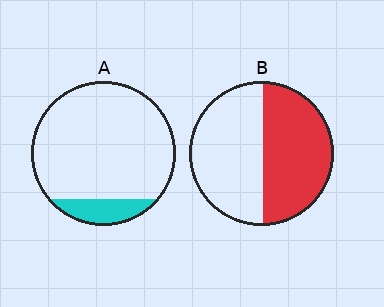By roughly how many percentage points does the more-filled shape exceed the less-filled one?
By roughly 35 percentage points (B over A).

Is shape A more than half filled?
No.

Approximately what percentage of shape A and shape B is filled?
A is approximately 15% and B is approximately 50%.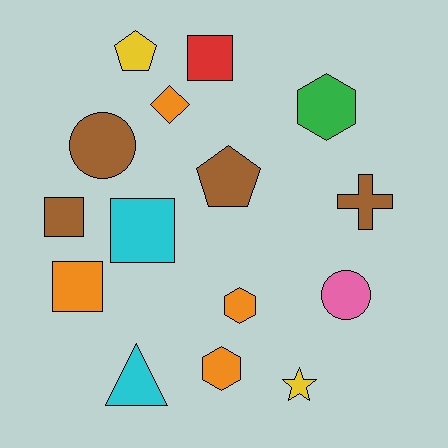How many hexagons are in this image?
There are 3 hexagons.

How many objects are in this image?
There are 15 objects.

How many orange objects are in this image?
There are 4 orange objects.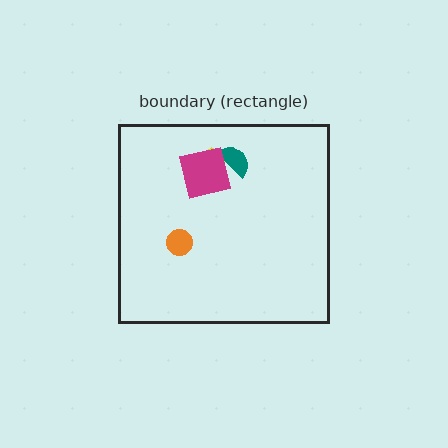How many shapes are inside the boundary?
4 inside, 0 outside.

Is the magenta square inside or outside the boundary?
Inside.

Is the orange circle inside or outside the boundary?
Inside.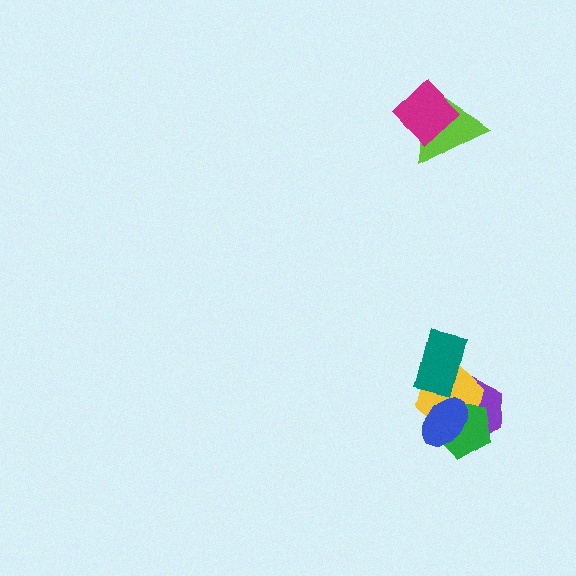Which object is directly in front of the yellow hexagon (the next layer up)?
The green pentagon is directly in front of the yellow hexagon.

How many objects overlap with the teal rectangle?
2 objects overlap with the teal rectangle.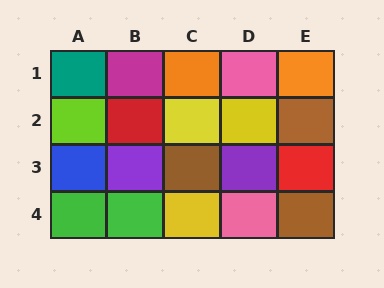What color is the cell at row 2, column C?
Yellow.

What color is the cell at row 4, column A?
Green.